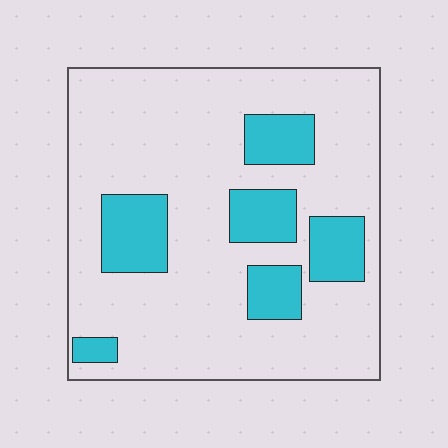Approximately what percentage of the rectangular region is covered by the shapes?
Approximately 20%.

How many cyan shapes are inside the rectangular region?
6.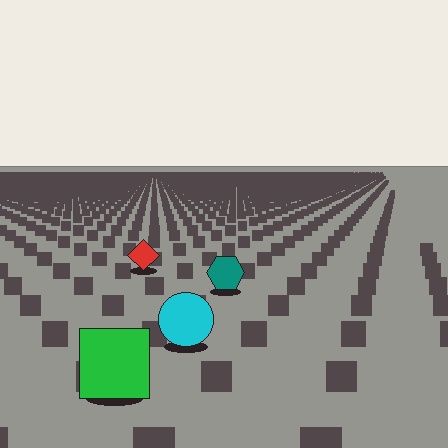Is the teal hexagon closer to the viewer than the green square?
No. The green square is closer — you can tell from the texture gradient: the ground texture is coarser near it.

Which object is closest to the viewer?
The green square is closest. The texture marks near it are larger and more spread out.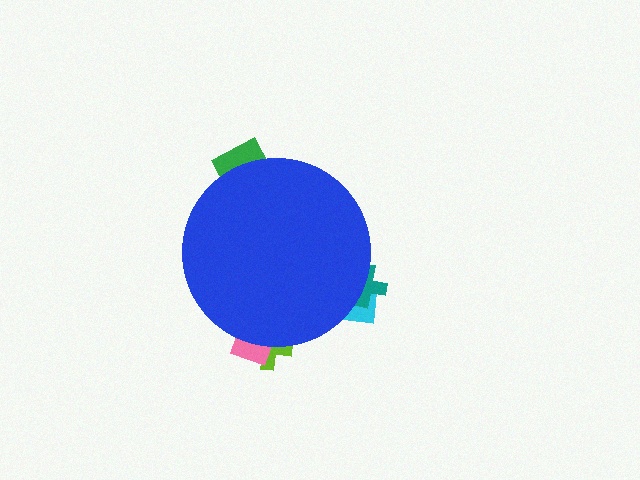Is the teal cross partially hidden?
Yes, the teal cross is partially hidden behind the blue circle.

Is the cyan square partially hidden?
Yes, the cyan square is partially hidden behind the blue circle.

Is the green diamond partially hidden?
Yes, the green diamond is partially hidden behind the blue circle.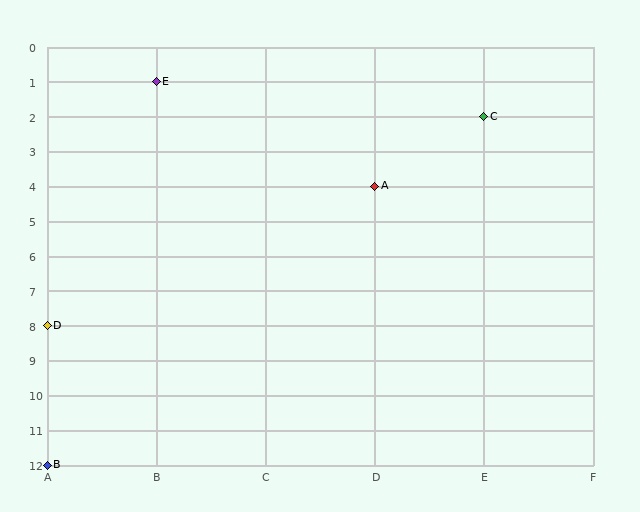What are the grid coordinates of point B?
Point B is at grid coordinates (A, 12).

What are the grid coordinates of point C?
Point C is at grid coordinates (E, 2).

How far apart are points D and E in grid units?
Points D and E are 1 column and 7 rows apart (about 7.1 grid units diagonally).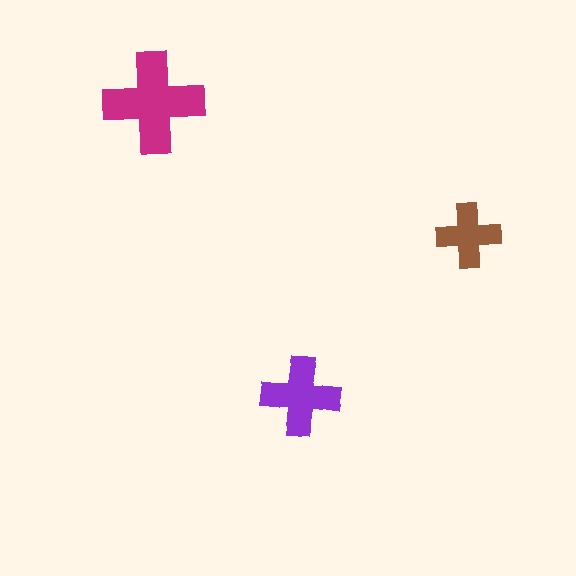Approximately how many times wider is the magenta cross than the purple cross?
About 1.5 times wider.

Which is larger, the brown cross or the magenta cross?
The magenta one.